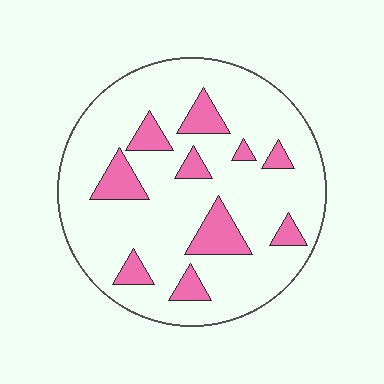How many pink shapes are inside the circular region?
10.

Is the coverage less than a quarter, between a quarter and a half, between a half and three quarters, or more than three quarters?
Less than a quarter.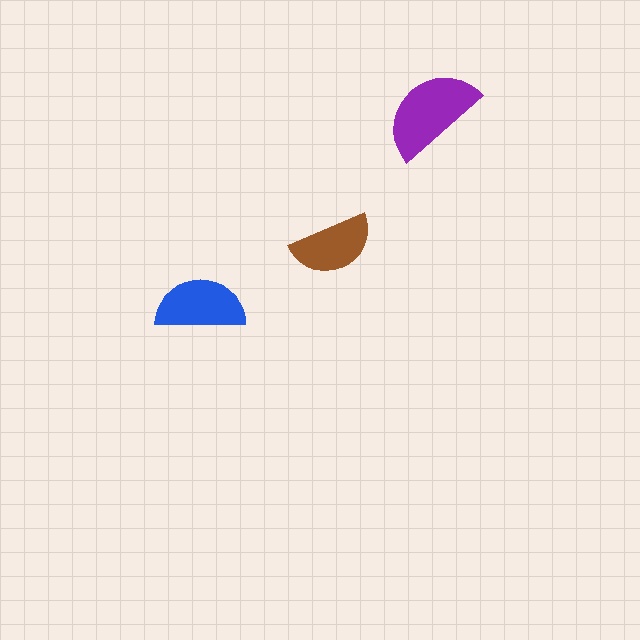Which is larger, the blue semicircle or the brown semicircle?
The blue one.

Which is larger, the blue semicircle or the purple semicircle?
The purple one.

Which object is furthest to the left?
The blue semicircle is leftmost.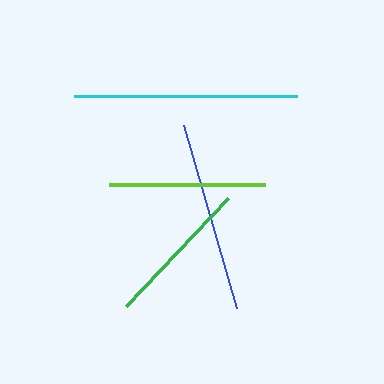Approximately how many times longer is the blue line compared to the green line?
The blue line is approximately 1.3 times the length of the green line.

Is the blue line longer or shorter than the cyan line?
The cyan line is longer than the blue line.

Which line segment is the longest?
The cyan line is the longest at approximately 223 pixels.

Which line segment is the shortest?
The green line is the shortest at approximately 149 pixels.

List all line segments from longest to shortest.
From longest to shortest: cyan, blue, lime, green.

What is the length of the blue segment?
The blue segment is approximately 191 pixels long.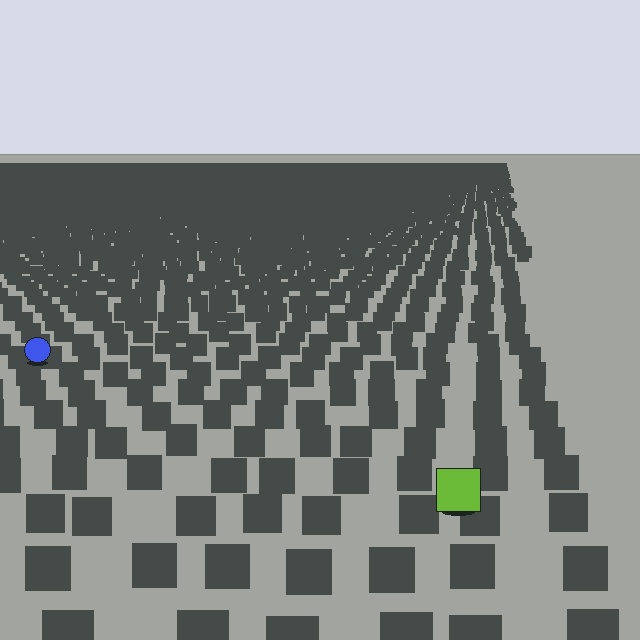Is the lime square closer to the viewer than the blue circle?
Yes. The lime square is closer — you can tell from the texture gradient: the ground texture is coarser near it.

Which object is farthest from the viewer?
The blue circle is farthest from the viewer. It appears smaller and the ground texture around it is denser.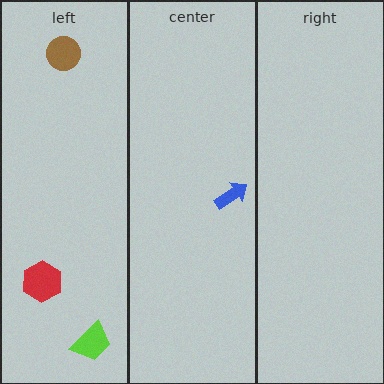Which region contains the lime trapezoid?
The left region.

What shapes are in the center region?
The blue arrow.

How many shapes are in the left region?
3.